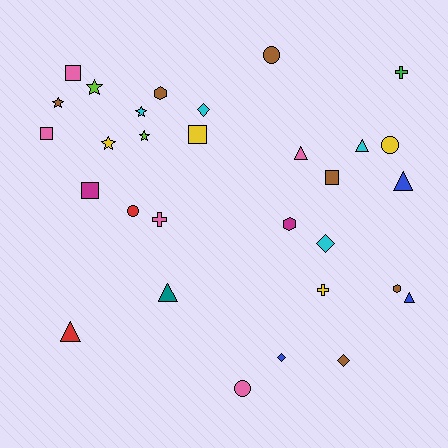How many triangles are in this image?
There are 6 triangles.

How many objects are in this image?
There are 30 objects.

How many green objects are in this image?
There is 1 green object.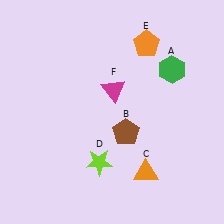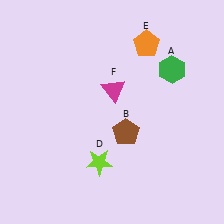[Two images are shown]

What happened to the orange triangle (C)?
The orange triangle (C) was removed in Image 2. It was in the bottom-right area of Image 1.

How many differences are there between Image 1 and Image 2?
There is 1 difference between the two images.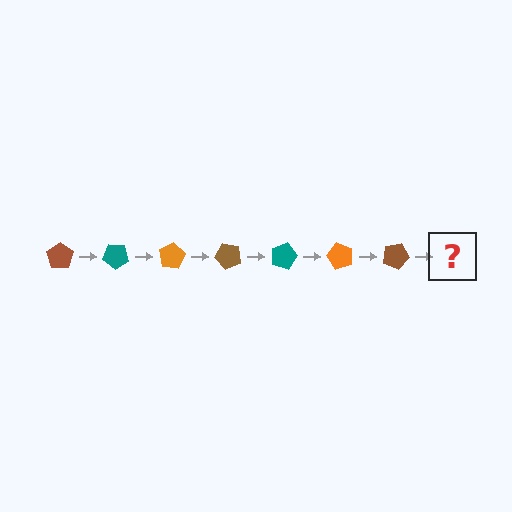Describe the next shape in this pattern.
It should be a teal pentagon, rotated 280 degrees from the start.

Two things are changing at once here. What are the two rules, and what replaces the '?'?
The two rules are that it rotates 40 degrees each step and the color cycles through brown, teal, and orange. The '?' should be a teal pentagon, rotated 280 degrees from the start.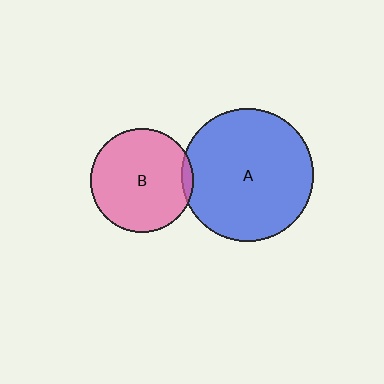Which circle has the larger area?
Circle A (blue).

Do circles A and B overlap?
Yes.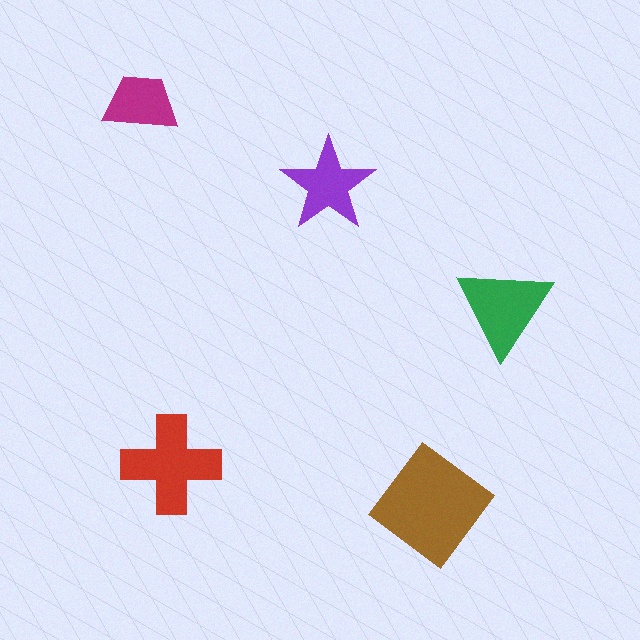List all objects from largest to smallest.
The brown diamond, the red cross, the green triangle, the purple star, the magenta trapezoid.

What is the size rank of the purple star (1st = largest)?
4th.